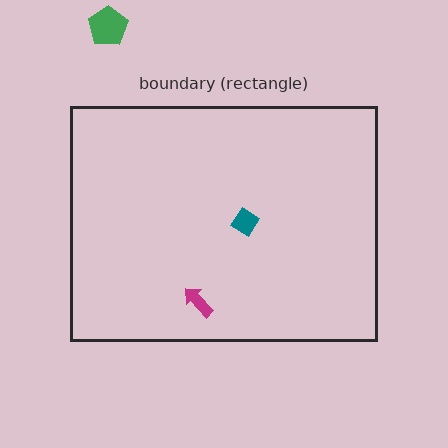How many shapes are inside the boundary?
2 inside, 1 outside.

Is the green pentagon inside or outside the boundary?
Outside.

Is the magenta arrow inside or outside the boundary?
Inside.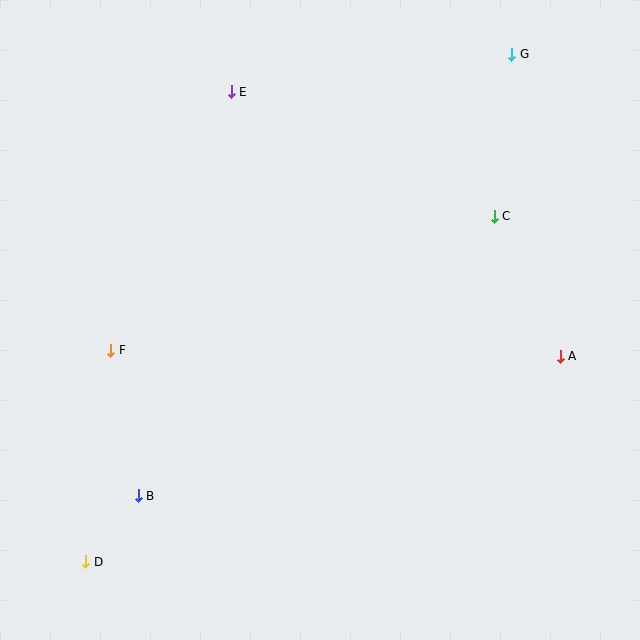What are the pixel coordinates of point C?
Point C is at (494, 216).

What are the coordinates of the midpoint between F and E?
The midpoint between F and E is at (171, 221).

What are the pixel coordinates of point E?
Point E is at (231, 92).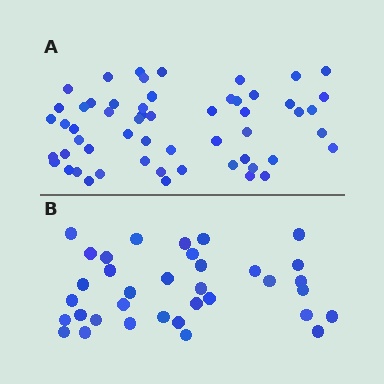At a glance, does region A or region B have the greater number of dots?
Region A (the top region) has more dots.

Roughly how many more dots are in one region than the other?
Region A has approximately 20 more dots than region B.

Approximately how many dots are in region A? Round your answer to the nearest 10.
About 60 dots. (The exact count is 56, which rounds to 60.)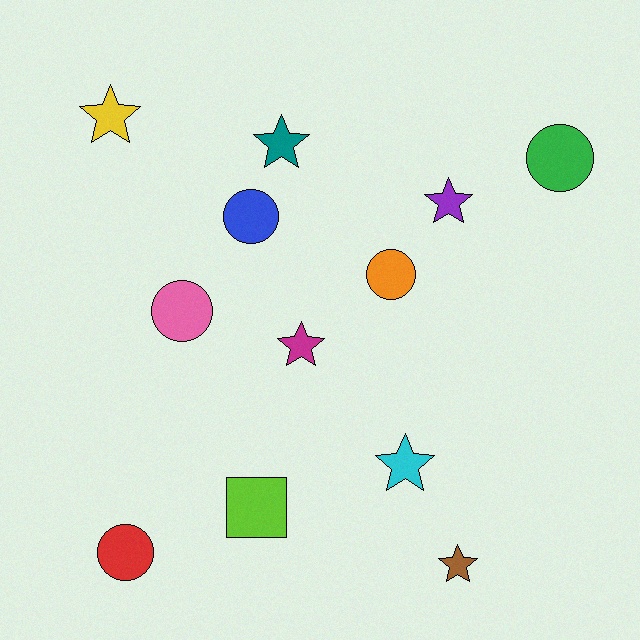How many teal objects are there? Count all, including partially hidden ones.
There is 1 teal object.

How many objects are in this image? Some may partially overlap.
There are 12 objects.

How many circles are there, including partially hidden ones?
There are 5 circles.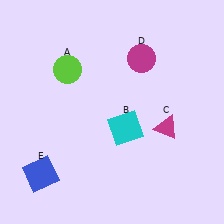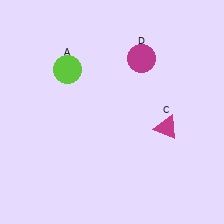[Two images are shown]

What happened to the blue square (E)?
The blue square (E) was removed in Image 2. It was in the bottom-left area of Image 1.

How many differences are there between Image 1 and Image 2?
There are 2 differences between the two images.